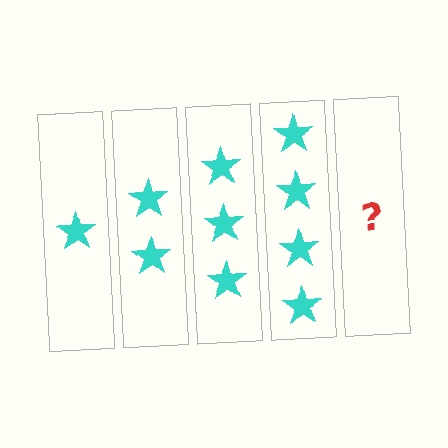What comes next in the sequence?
The next element should be 5 stars.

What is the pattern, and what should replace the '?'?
The pattern is that each step adds one more star. The '?' should be 5 stars.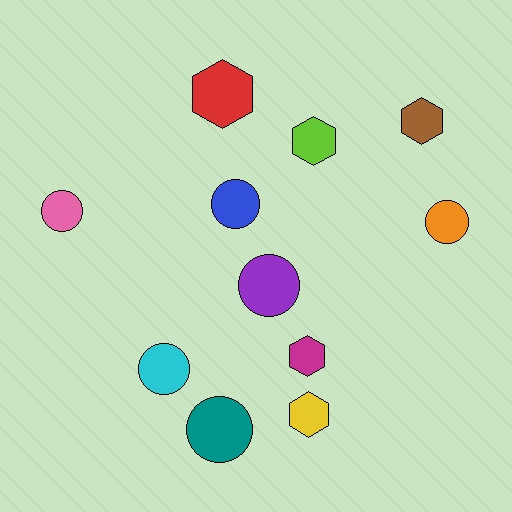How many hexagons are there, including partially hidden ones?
There are 5 hexagons.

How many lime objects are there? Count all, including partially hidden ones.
There is 1 lime object.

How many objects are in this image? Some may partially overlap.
There are 11 objects.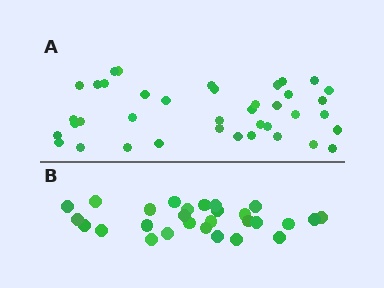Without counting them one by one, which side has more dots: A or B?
Region A (the top region) has more dots.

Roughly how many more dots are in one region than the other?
Region A has roughly 12 or so more dots than region B.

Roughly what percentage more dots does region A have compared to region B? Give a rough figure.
About 40% more.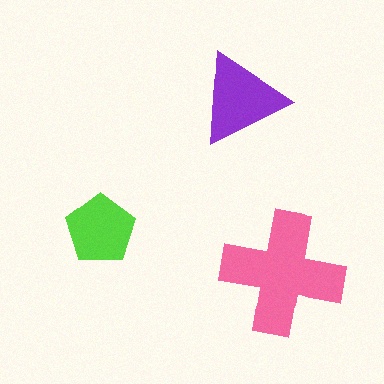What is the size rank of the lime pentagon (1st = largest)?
3rd.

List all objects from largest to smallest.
The pink cross, the purple triangle, the lime pentagon.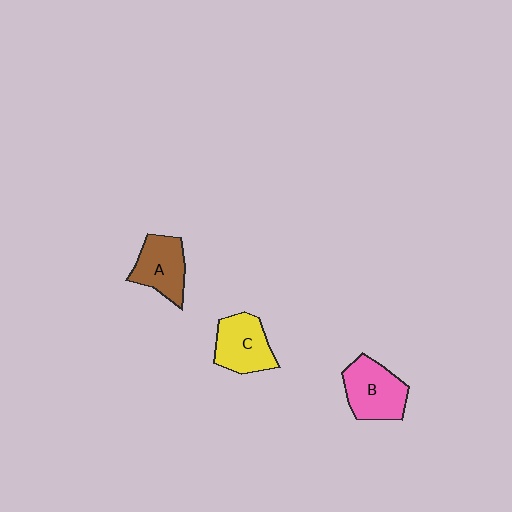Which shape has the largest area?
Shape B (pink).